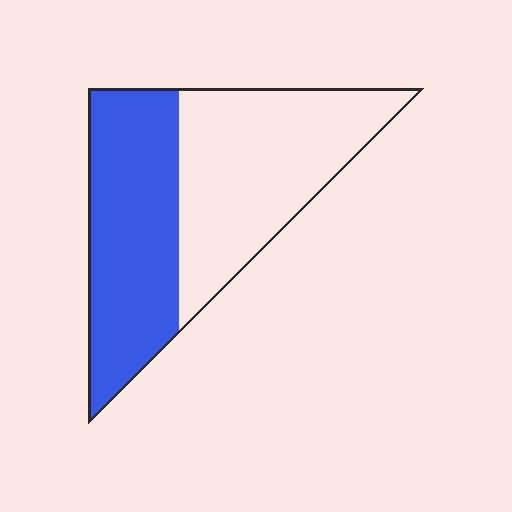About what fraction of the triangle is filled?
About one half (1/2).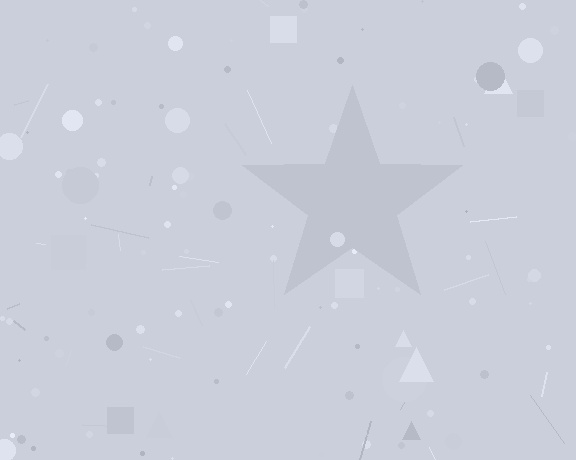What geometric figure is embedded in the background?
A star is embedded in the background.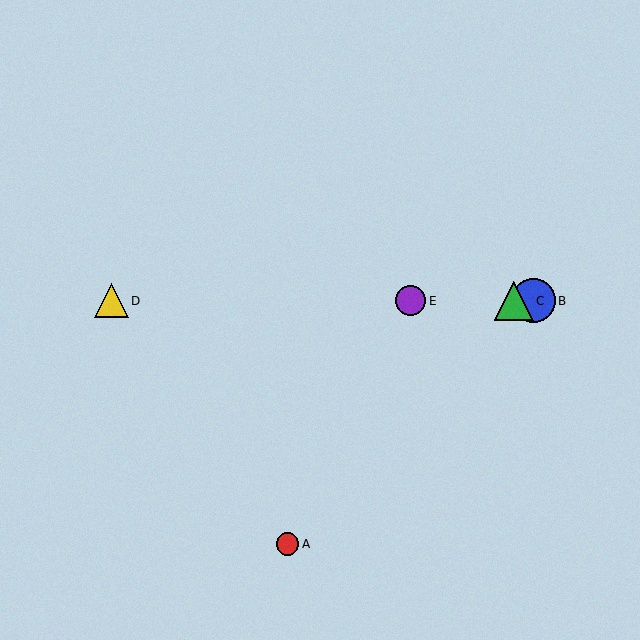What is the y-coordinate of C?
Object C is at y≈301.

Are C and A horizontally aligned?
No, C is at y≈301 and A is at y≈544.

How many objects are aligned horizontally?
4 objects (B, C, D, E) are aligned horizontally.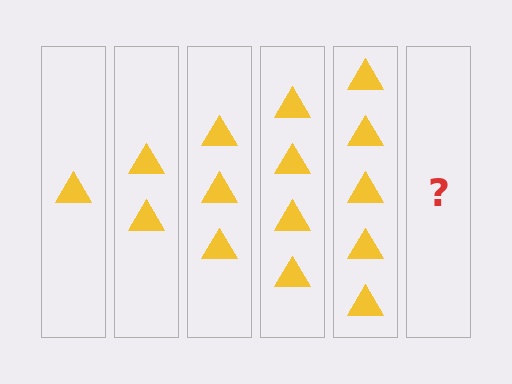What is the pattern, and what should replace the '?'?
The pattern is that each step adds one more triangle. The '?' should be 6 triangles.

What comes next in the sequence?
The next element should be 6 triangles.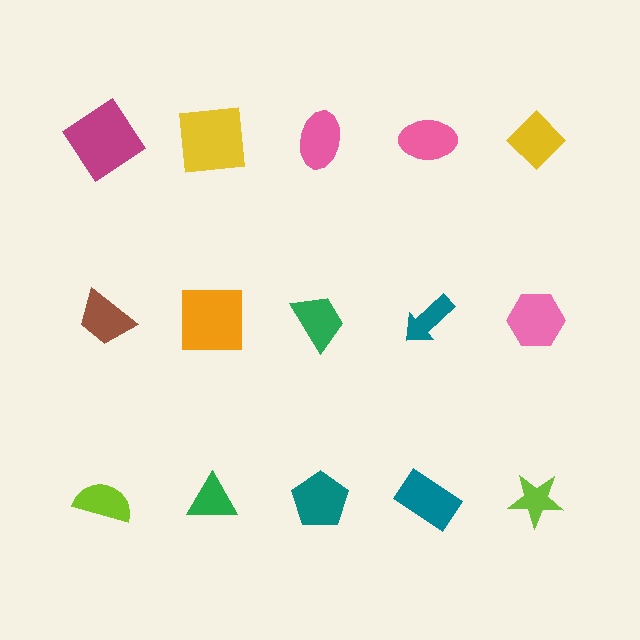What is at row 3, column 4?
A teal rectangle.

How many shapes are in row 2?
5 shapes.